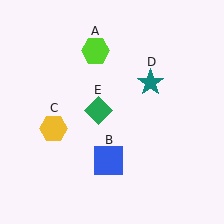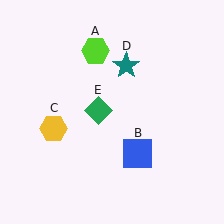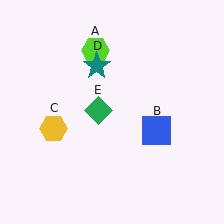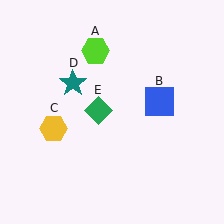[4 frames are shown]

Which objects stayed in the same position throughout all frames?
Lime hexagon (object A) and yellow hexagon (object C) and green diamond (object E) remained stationary.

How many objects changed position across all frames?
2 objects changed position: blue square (object B), teal star (object D).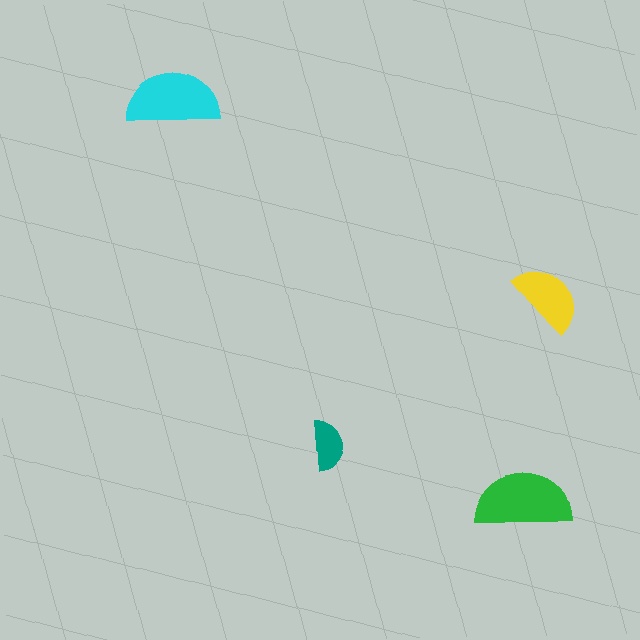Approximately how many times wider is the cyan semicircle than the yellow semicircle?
About 1.5 times wider.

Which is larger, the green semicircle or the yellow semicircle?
The green one.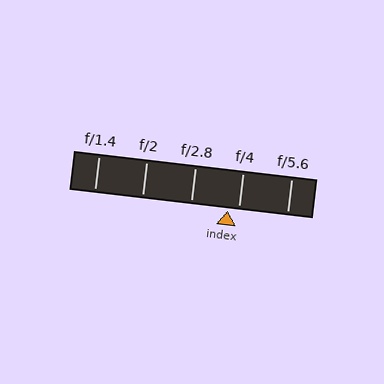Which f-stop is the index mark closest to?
The index mark is closest to f/4.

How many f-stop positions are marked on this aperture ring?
There are 5 f-stop positions marked.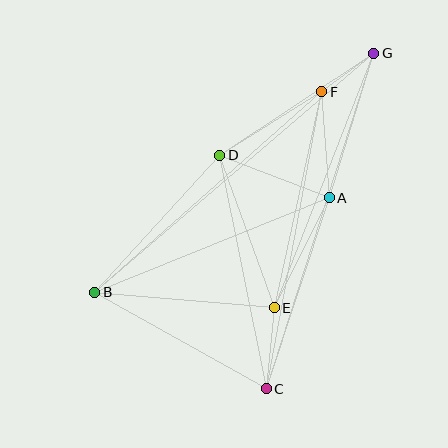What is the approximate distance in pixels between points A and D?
The distance between A and D is approximately 117 pixels.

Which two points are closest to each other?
Points F and G are closest to each other.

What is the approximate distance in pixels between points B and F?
The distance between B and F is approximately 303 pixels.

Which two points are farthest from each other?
Points B and G are farthest from each other.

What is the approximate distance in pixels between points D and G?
The distance between D and G is approximately 185 pixels.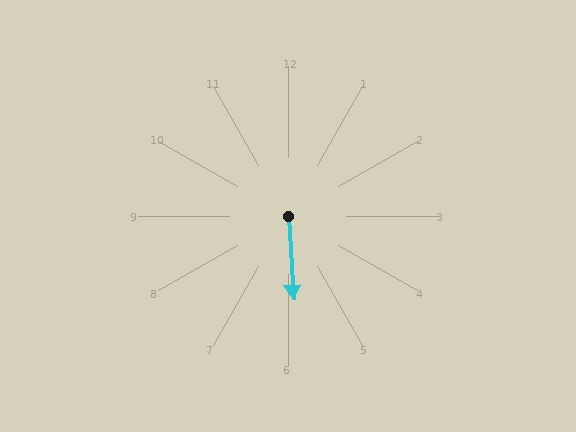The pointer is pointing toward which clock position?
Roughly 6 o'clock.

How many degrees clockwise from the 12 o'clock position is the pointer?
Approximately 176 degrees.